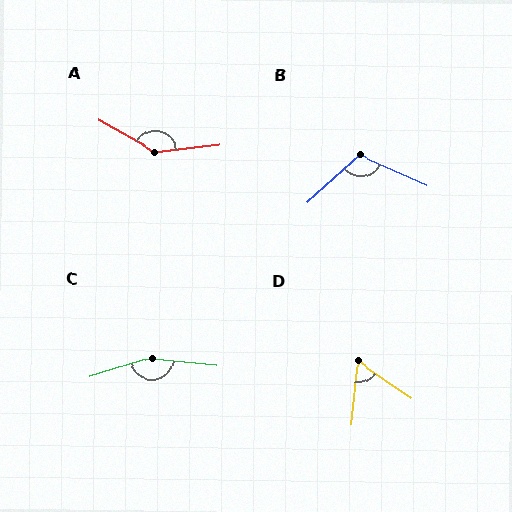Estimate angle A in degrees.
Approximately 144 degrees.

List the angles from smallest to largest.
D (62°), B (113°), A (144°), C (157°).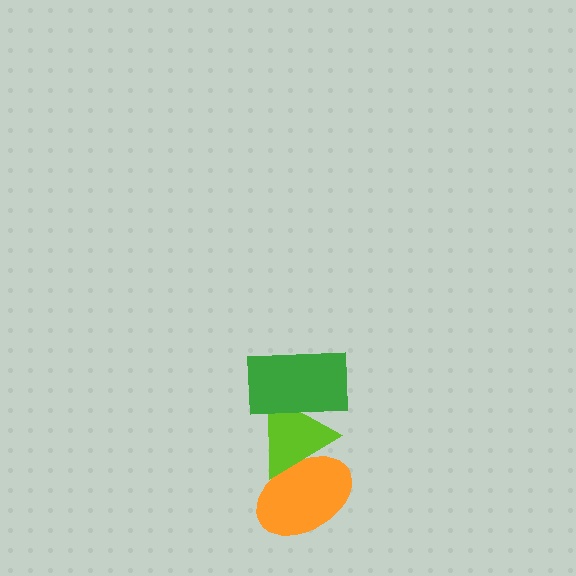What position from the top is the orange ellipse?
The orange ellipse is 3rd from the top.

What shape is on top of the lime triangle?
The green rectangle is on top of the lime triangle.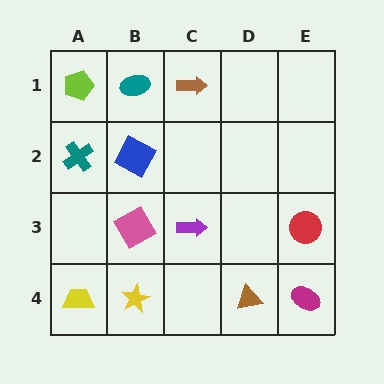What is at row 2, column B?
A blue square.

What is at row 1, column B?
A teal ellipse.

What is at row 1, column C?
A brown arrow.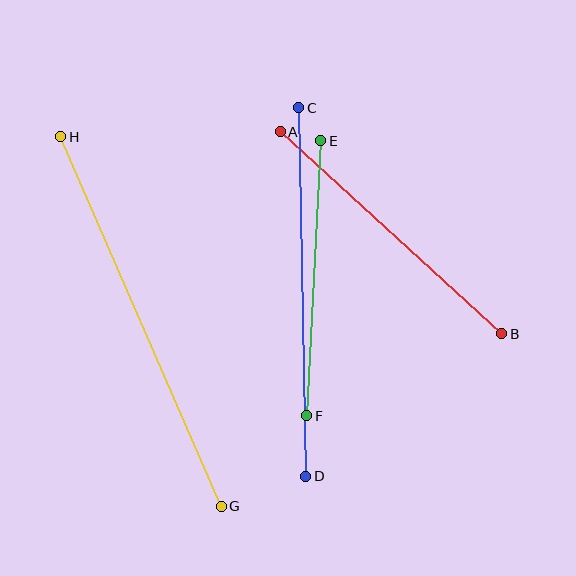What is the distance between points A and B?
The distance is approximately 300 pixels.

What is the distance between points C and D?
The distance is approximately 369 pixels.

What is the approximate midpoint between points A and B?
The midpoint is at approximately (391, 233) pixels.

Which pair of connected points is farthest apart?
Points G and H are farthest apart.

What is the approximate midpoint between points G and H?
The midpoint is at approximately (141, 322) pixels.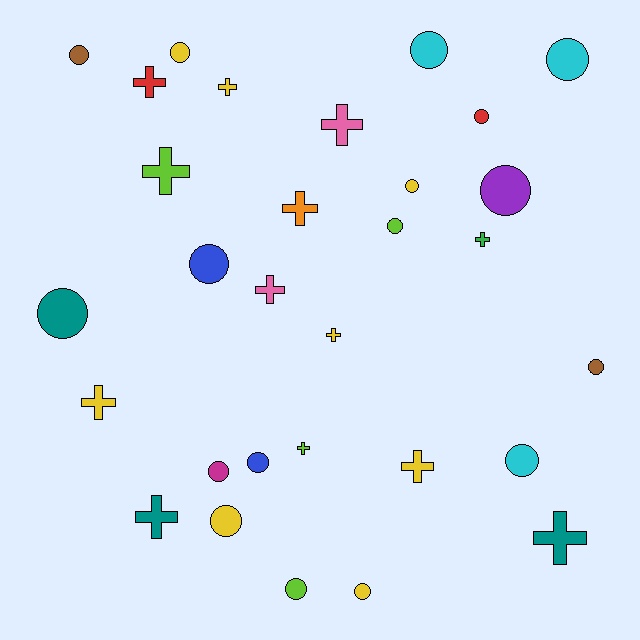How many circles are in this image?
There are 17 circles.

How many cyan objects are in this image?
There are 3 cyan objects.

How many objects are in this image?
There are 30 objects.